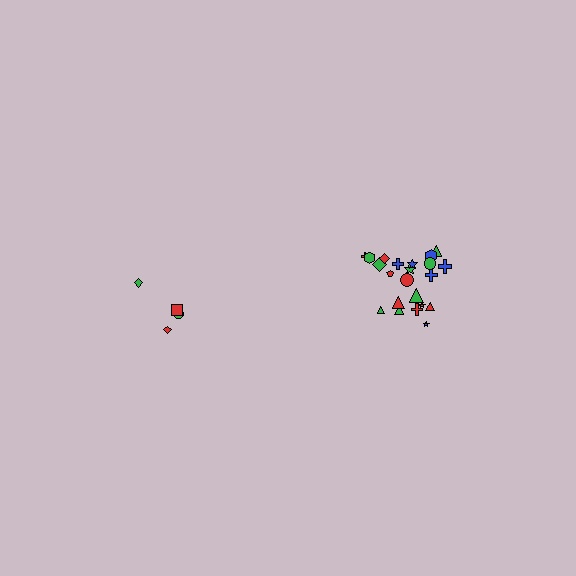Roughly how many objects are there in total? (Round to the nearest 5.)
Roughly 25 objects in total.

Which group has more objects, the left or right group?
The right group.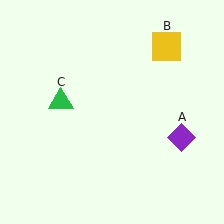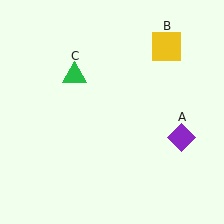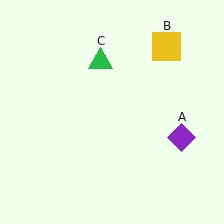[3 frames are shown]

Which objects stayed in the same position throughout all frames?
Purple diamond (object A) and yellow square (object B) remained stationary.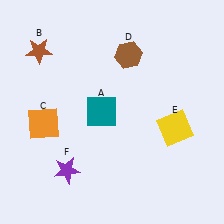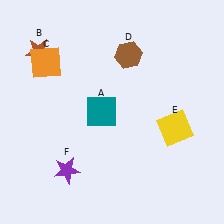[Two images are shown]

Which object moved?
The orange square (C) moved up.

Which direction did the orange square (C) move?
The orange square (C) moved up.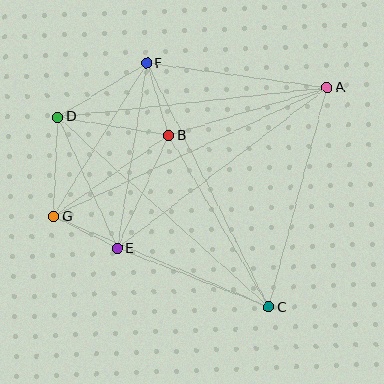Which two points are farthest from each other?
Points A and G are farthest from each other.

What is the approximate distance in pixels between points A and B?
The distance between A and B is approximately 166 pixels.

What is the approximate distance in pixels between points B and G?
The distance between B and G is approximately 141 pixels.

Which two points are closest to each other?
Points E and G are closest to each other.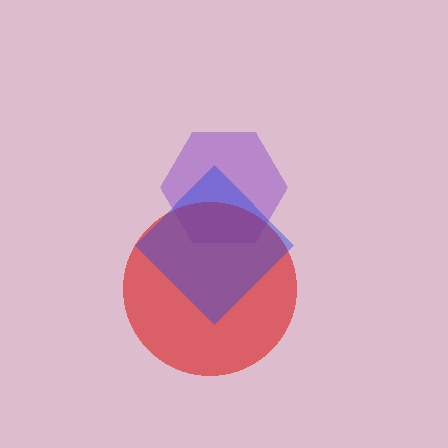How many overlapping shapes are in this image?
There are 3 overlapping shapes in the image.